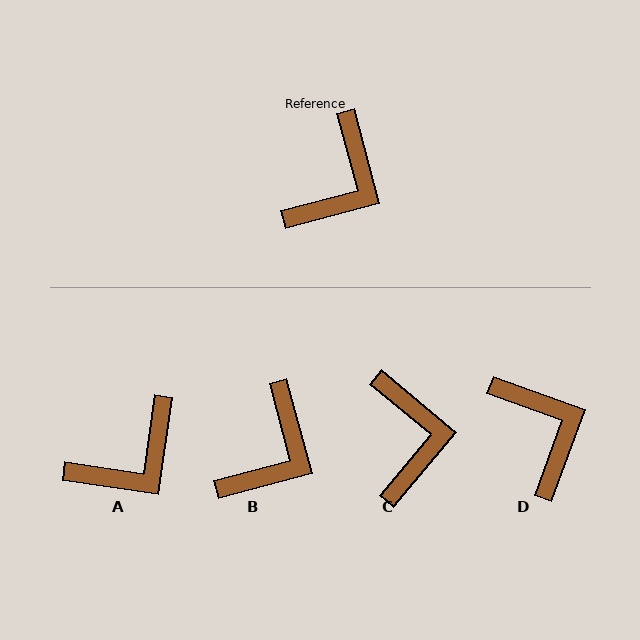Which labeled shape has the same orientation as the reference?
B.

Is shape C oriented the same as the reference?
No, it is off by about 35 degrees.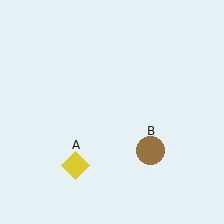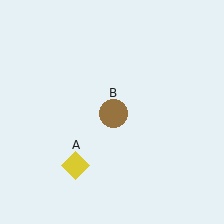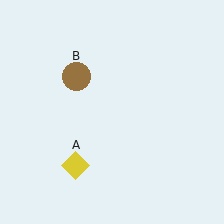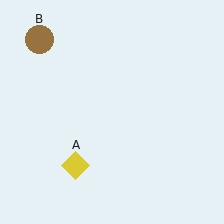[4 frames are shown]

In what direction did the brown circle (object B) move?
The brown circle (object B) moved up and to the left.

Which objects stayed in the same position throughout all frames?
Yellow diamond (object A) remained stationary.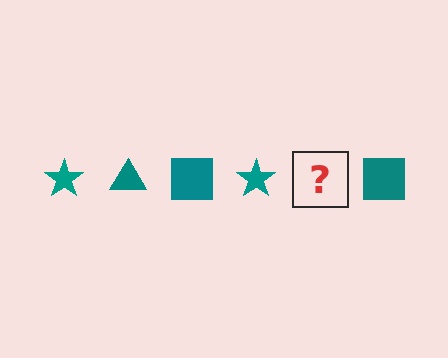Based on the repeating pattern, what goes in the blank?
The blank should be a teal triangle.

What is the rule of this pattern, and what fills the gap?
The rule is that the pattern cycles through star, triangle, square shapes in teal. The gap should be filled with a teal triangle.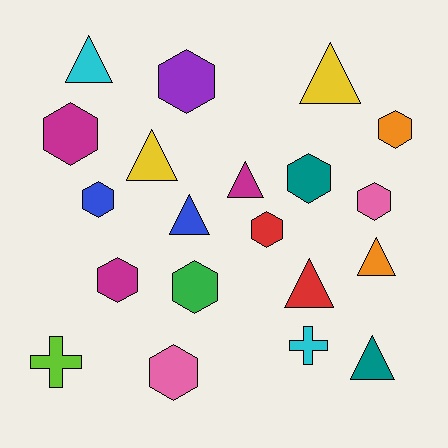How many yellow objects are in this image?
There are 2 yellow objects.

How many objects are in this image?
There are 20 objects.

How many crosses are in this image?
There are 2 crosses.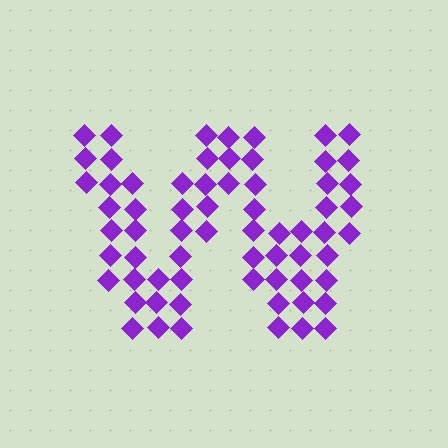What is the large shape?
The large shape is the letter W.